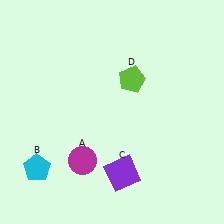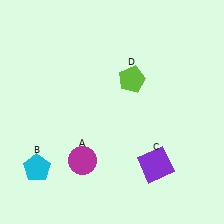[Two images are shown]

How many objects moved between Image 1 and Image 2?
1 object moved between the two images.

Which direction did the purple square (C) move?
The purple square (C) moved right.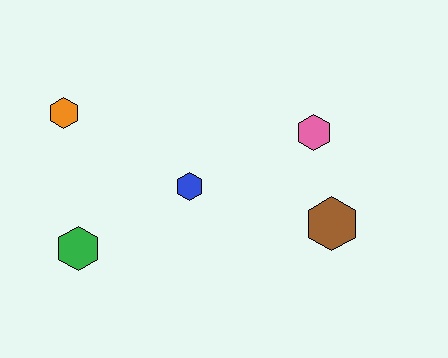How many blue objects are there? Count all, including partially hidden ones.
There is 1 blue object.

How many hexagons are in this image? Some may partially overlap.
There are 5 hexagons.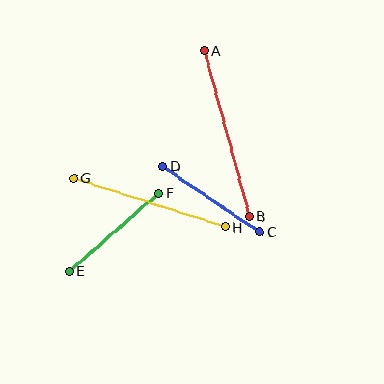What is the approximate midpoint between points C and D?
The midpoint is at approximately (211, 199) pixels.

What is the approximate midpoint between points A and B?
The midpoint is at approximately (227, 134) pixels.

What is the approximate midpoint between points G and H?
The midpoint is at approximately (150, 202) pixels.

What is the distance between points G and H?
The distance is approximately 159 pixels.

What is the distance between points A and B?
The distance is approximately 172 pixels.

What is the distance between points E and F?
The distance is approximately 118 pixels.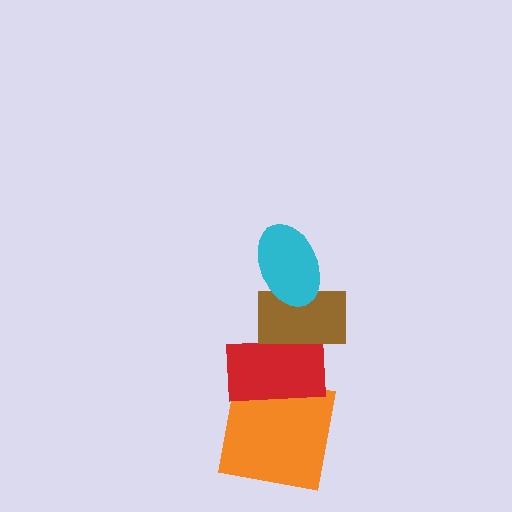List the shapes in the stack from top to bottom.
From top to bottom: the cyan ellipse, the brown rectangle, the red rectangle, the orange square.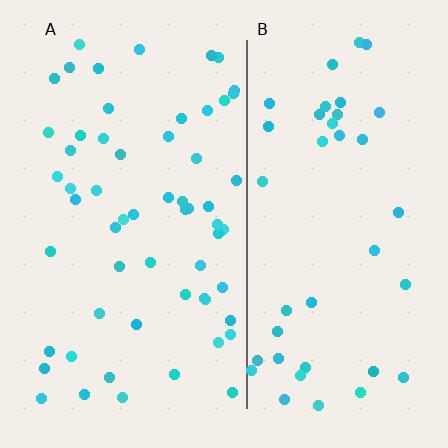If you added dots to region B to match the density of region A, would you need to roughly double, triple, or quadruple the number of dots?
Approximately double.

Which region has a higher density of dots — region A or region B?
A (the left).